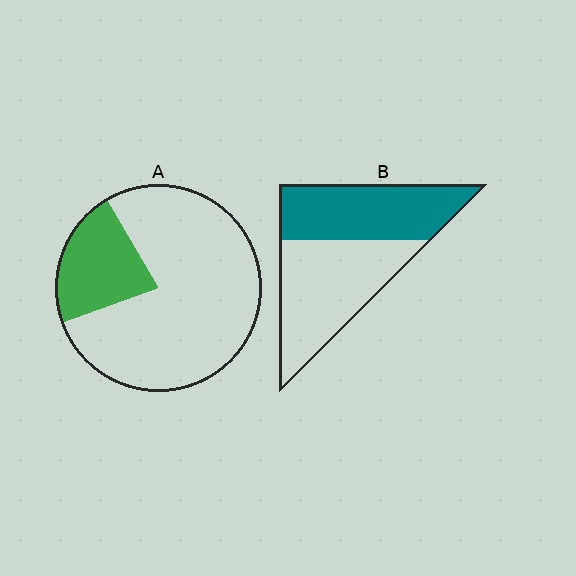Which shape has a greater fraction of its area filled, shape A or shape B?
Shape B.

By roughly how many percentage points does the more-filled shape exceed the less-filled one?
By roughly 25 percentage points (B over A).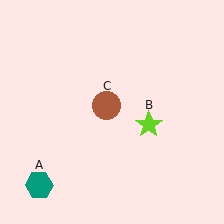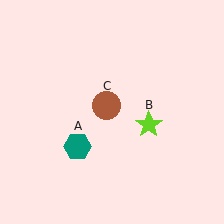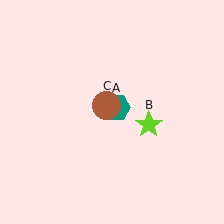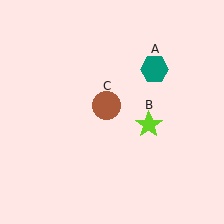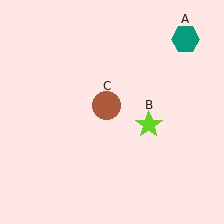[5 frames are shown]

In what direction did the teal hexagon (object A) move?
The teal hexagon (object A) moved up and to the right.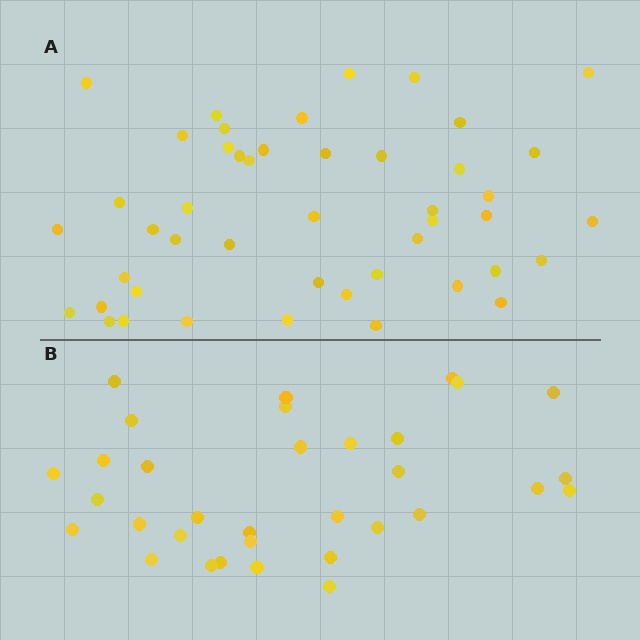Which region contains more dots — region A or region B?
Region A (the top region) has more dots.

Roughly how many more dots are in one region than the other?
Region A has approximately 15 more dots than region B.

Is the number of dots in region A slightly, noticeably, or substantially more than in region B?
Region A has noticeably more, but not dramatically so. The ratio is roughly 1.4 to 1.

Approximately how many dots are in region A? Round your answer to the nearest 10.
About 50 dots. (The exact count is 46, which rounds to 50.)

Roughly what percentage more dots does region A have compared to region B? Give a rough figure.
About 40% more.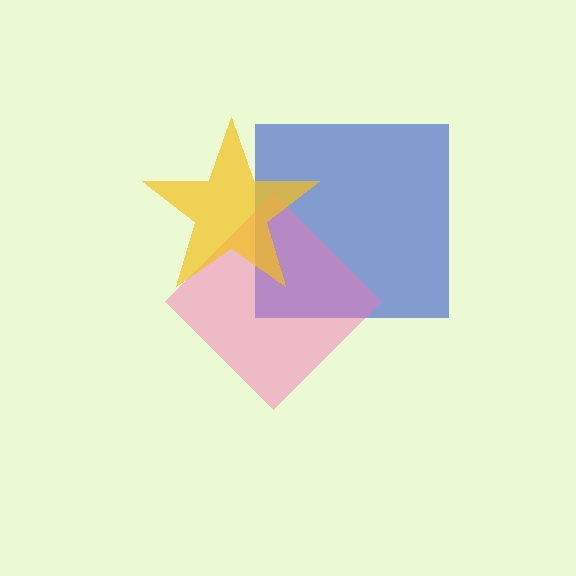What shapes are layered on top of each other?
The layered shapes are: a blue square, a pink diamond, a yellow star.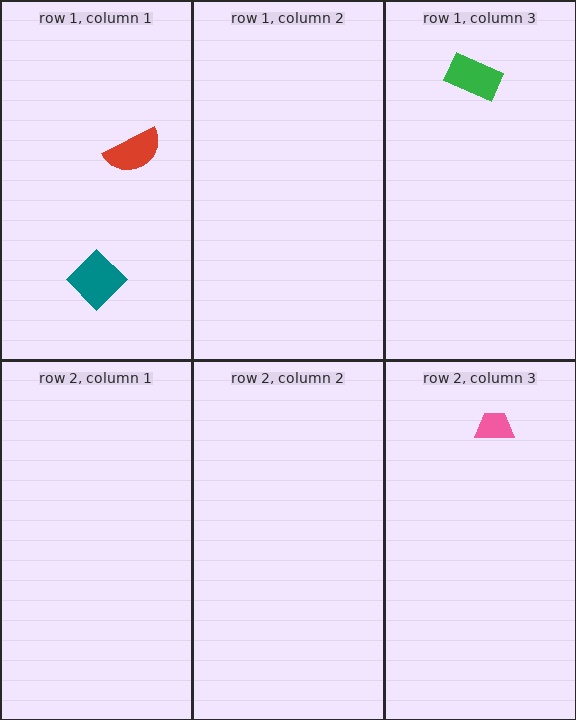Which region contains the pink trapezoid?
The row 2, column 3 region.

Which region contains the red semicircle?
The row 1, column 1 region.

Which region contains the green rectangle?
The row 1, column 3 region.